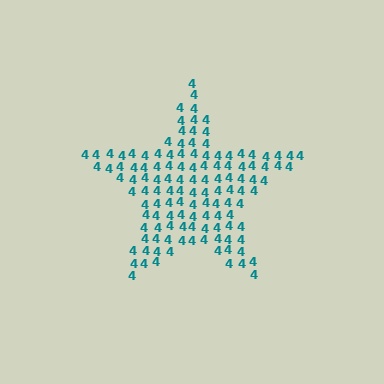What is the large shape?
The large shape is a star.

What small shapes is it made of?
It is made of small digit 4's.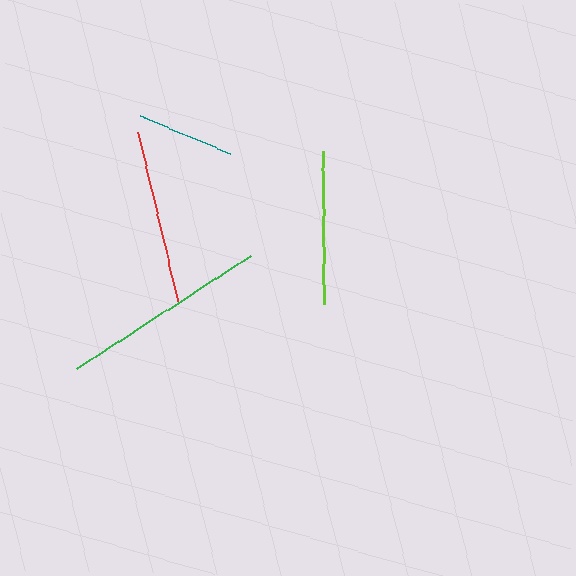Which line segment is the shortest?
The teal line is the shortest at approximately 98 pixels.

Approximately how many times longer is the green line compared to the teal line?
The green line is approximately 2.1 times the length of the teal line.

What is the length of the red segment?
The red segment is approximately 175 pixels long.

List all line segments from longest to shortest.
From longest to shortest: green, red, lime, teal.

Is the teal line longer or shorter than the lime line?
The lime line is longer than the teal line.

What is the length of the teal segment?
The teal segment is approximately 98 pixels long.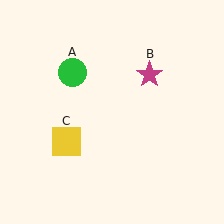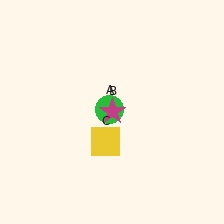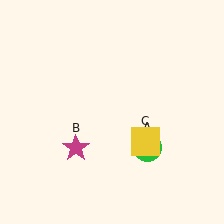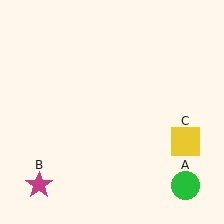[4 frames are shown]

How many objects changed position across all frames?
3 objects changed position: green circle (object A), magenta star (object B), yellow square (object C).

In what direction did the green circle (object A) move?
The green circle (object A) moved down and to the right.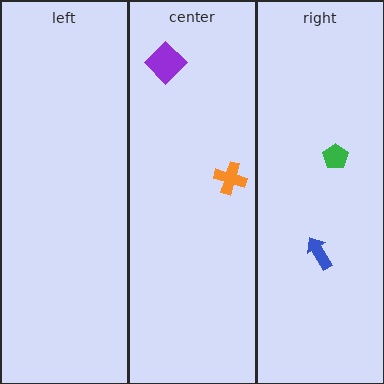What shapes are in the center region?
The purple diamond, the orange cross.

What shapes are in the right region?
The blue arrow, the green pentagon.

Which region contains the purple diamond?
The center region.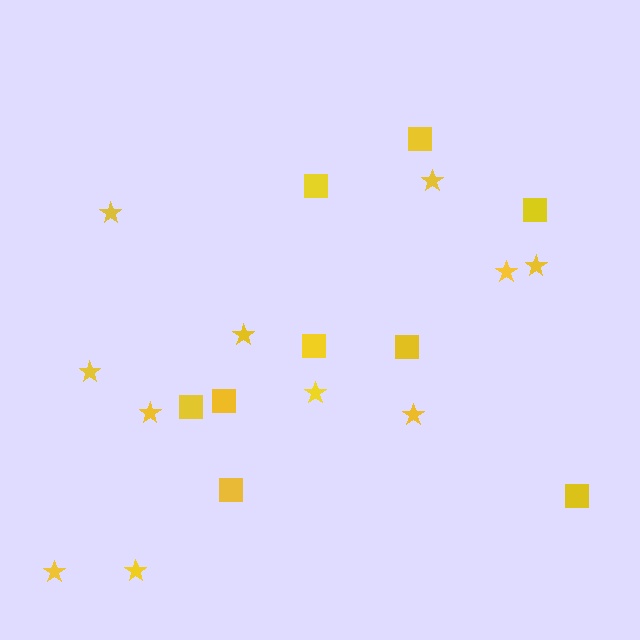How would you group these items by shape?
There are 2 groups: one group of stars (11) and one group of squares (9).